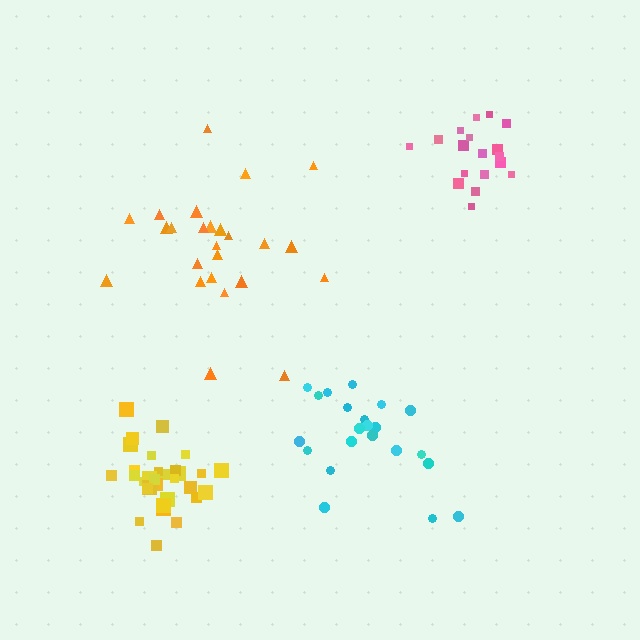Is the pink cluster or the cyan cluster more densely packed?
Pink.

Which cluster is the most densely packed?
Yellow.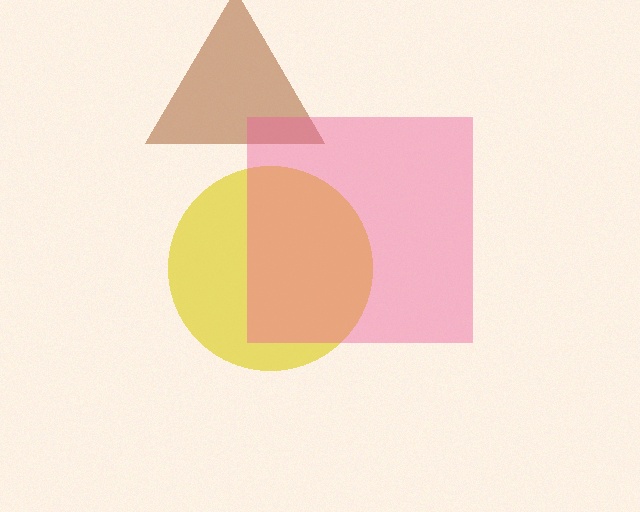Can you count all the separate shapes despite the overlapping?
Yes, there are 3 separate shapes.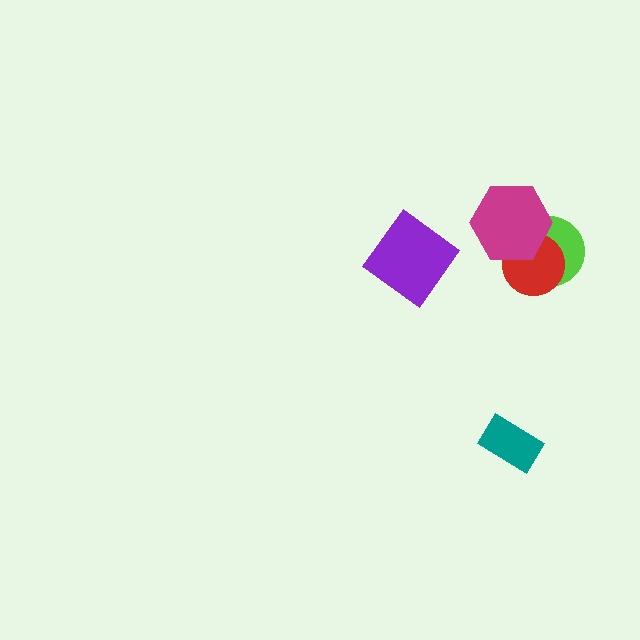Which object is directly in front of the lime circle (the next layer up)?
The red circle is directly in front of the lime circle.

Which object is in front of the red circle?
The magenta hexagon is in front of the red circle.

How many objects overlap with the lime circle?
2 objects overlap with the lime circle.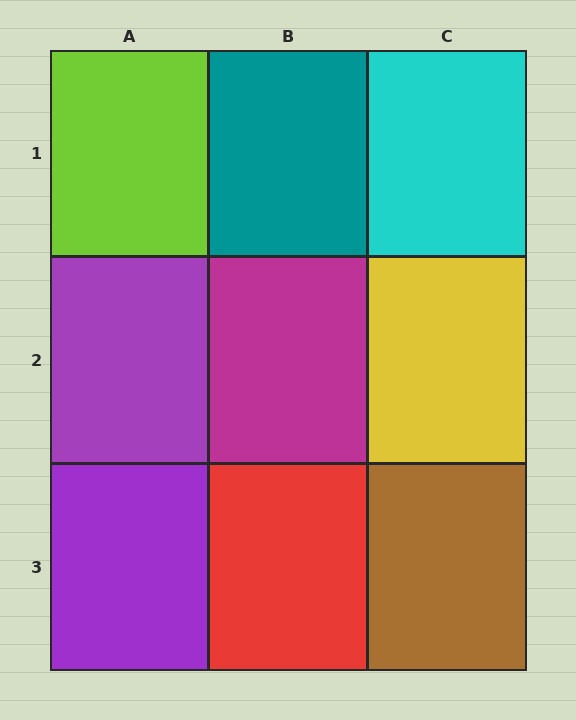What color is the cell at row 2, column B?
Magenta.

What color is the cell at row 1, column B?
Teal.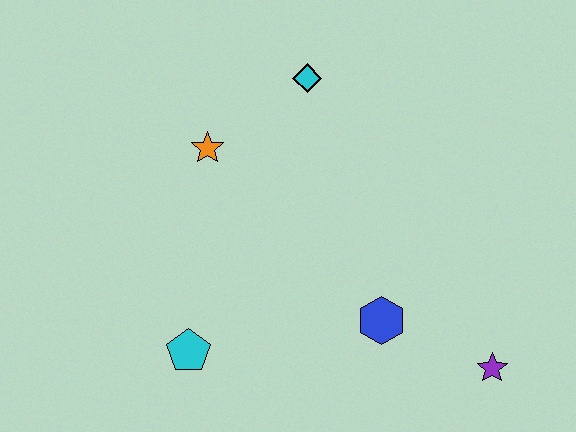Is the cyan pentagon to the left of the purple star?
Yes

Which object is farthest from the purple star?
The orange star is farthest from the purple star.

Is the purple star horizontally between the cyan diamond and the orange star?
No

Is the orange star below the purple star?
No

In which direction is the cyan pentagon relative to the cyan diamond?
The cyan pentagon is below the cyan diamond.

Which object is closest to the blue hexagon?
The purple star is closest to the blue hexagon.